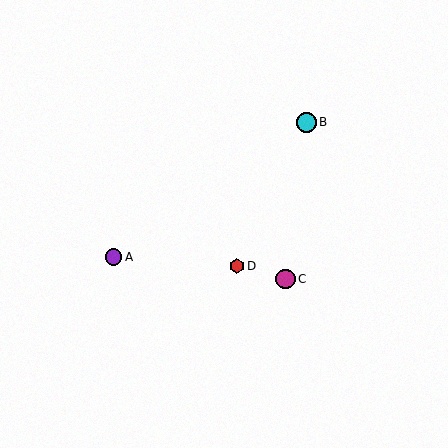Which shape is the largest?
The cyan circle (labeled B) is the largest.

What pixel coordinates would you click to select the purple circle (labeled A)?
Click at (113, 257) to select the purple circle A.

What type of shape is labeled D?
Shape D is a red hexagon.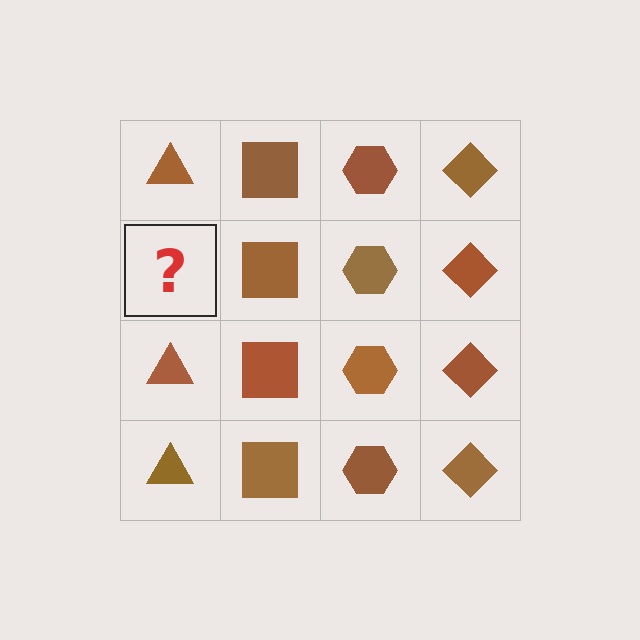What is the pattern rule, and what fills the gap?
The rule is that each column has a consistent shape. The gap should be filled with a brown triangle.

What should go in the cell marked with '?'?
The missing cell should contain a brown triangle.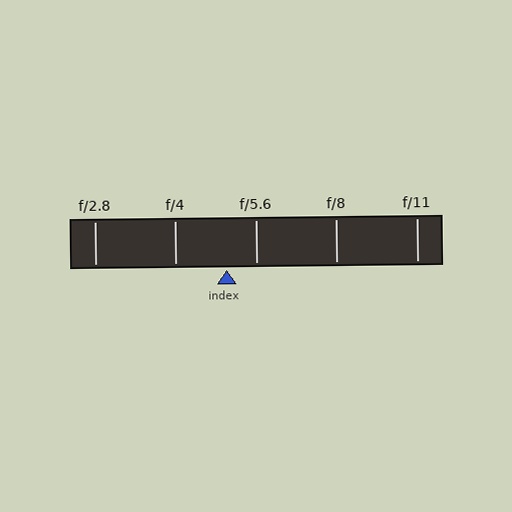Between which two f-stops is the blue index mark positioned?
The index mark is between f/4 and f/5.6.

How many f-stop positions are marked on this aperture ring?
There are 5 f-stop positions marked.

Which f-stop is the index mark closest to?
The index mark is closest to f/5.6.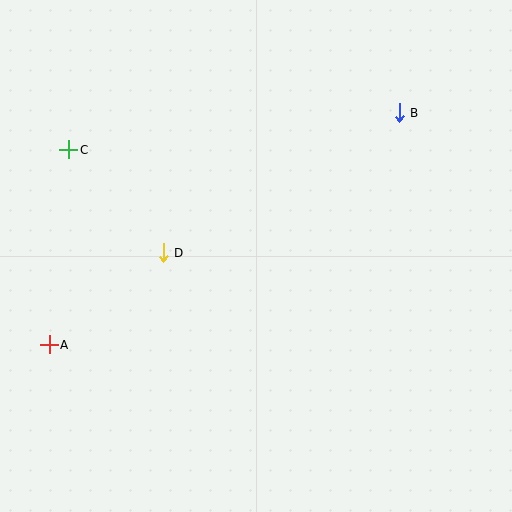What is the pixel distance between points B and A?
The distance between B and A is 420 pixels.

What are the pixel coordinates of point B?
Point B is at (399, 113).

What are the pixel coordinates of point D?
Point D is at (163, 253).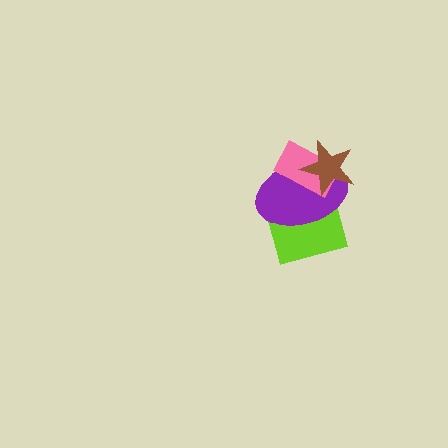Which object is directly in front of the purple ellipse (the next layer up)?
The pink rectangle is directly in front of the purple ellipse.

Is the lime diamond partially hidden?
Yes, it is partially covered by another shape.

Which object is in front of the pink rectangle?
The brown star is in front of the pink rectangle.